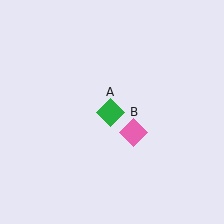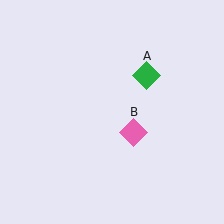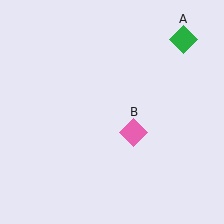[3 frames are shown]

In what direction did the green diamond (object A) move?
The green diamond (object A) moved up and to the right.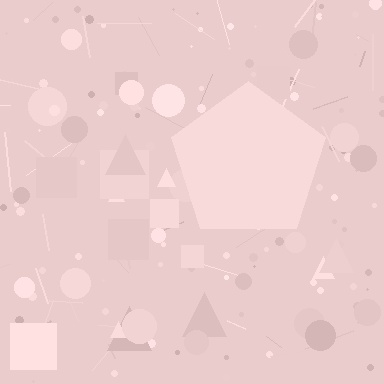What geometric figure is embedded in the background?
A pentagon is embedded in the background.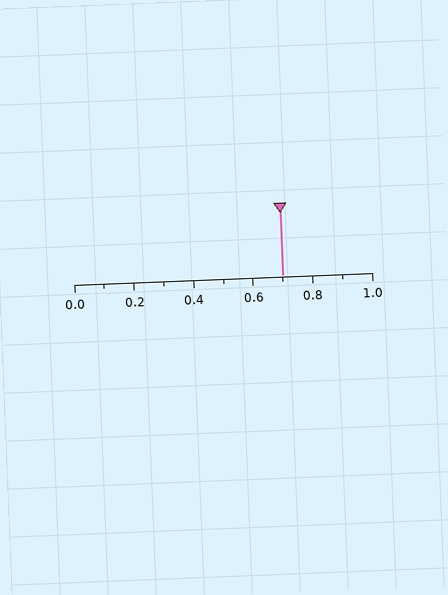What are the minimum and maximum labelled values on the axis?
The axis runs from 0.0 to 1.0.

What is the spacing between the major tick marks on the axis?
The major ticks are spaced 0.2 apart.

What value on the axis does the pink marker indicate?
The marker indicates approximately 0.7.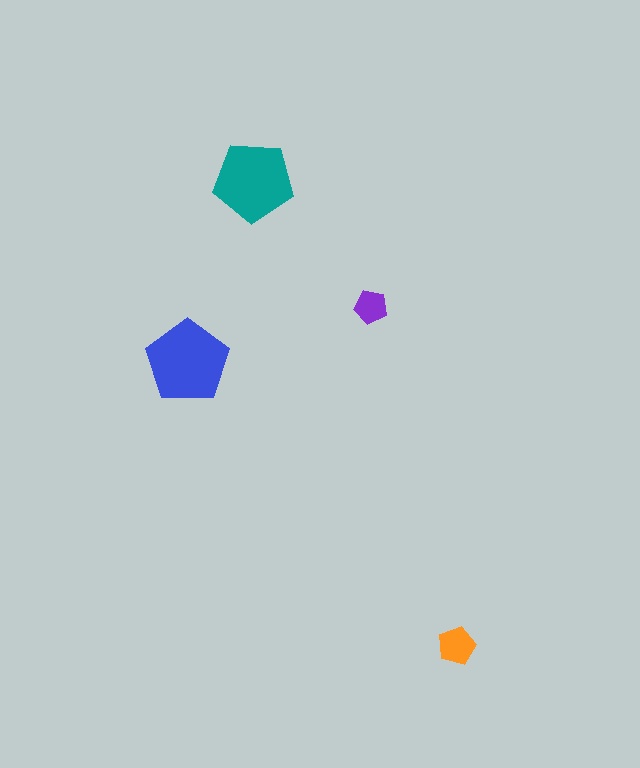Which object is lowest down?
The orange pentagon is bottommost.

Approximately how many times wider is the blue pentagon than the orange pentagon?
About 2 times wider.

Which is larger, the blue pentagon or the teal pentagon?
The blue one.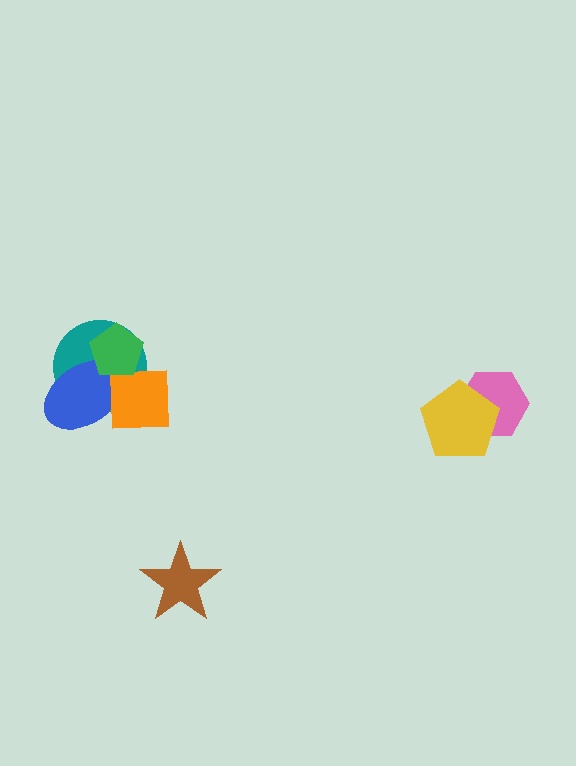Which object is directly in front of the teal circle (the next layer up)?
The blue ellipse is directly in front of the teal circle.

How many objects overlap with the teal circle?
3 objects overlap with the teal circle.